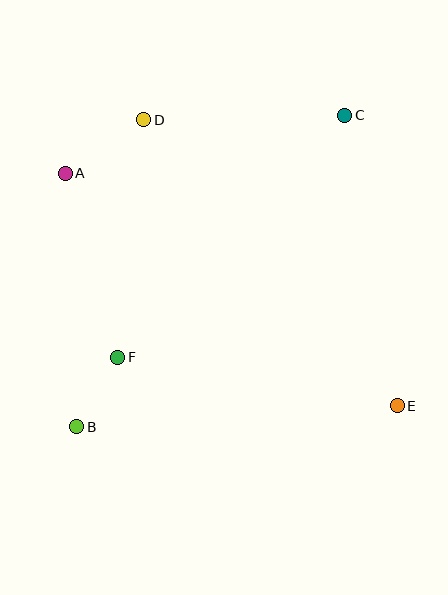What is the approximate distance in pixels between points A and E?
The distance between A and E is approximately 405 pixels.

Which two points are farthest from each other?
Points B and C are farthest from each other.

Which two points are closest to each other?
Points B and F are closest to each other.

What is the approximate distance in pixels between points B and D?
The distance between B and D is approximately 314 pixels.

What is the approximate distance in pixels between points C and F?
The distance between C and F is approximately 332 pixels.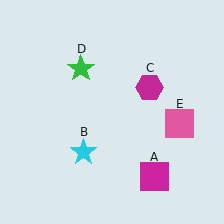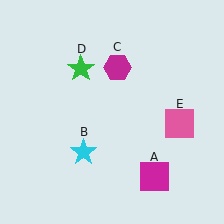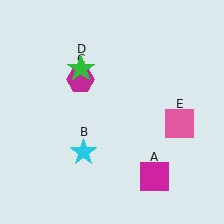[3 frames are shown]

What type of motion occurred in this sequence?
The magenta hexagon (object C) rotated counterclockwise around the center of the scene.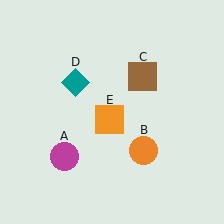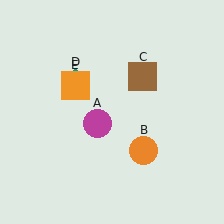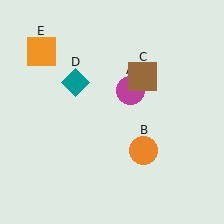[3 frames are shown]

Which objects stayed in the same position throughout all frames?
Orange circle (object B) and brown square (object C) and teal diamond (object D) remained stationary.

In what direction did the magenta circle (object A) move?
The magenta circle (object A) moved up and to the right.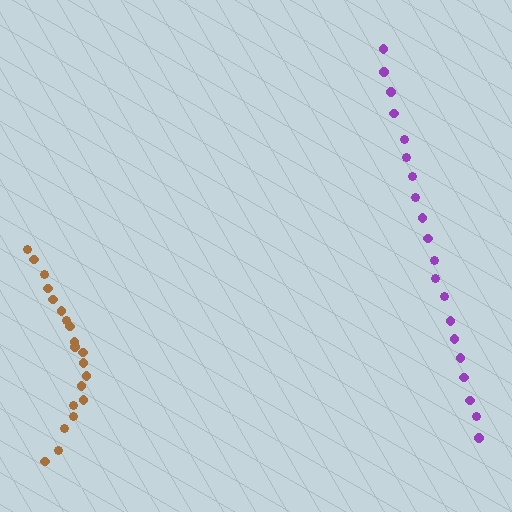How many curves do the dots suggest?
There are 2 distinct paths.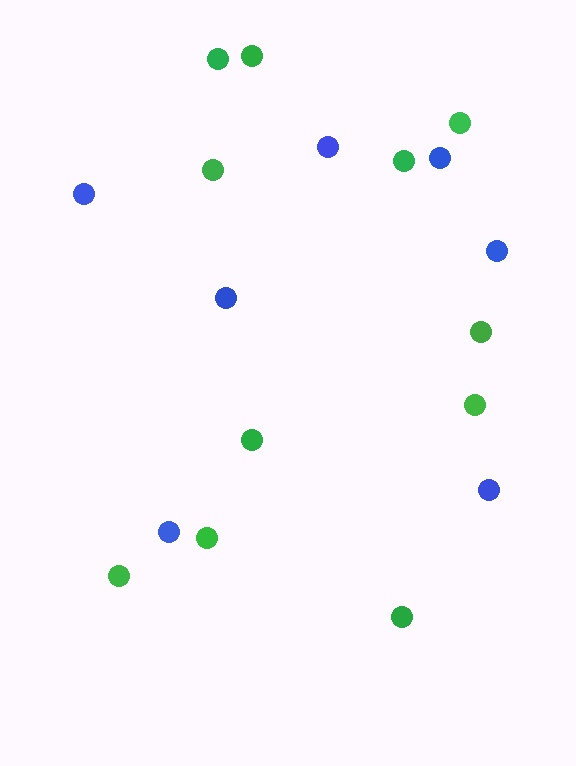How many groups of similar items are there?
There are 2 groups: one group of green circles (11) and one group of blue circles (7).